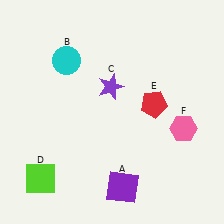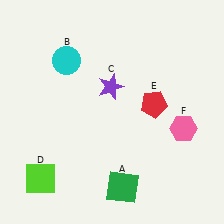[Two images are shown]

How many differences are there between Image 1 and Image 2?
There is 1 difference between the two images.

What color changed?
The square (A) changed from purple in Image 1 to green in Image 2.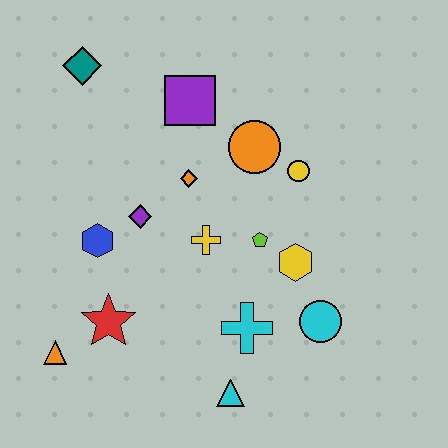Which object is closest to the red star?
The orange triangle is closest to the red star.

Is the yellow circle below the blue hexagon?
No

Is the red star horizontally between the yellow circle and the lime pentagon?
No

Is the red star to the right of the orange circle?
No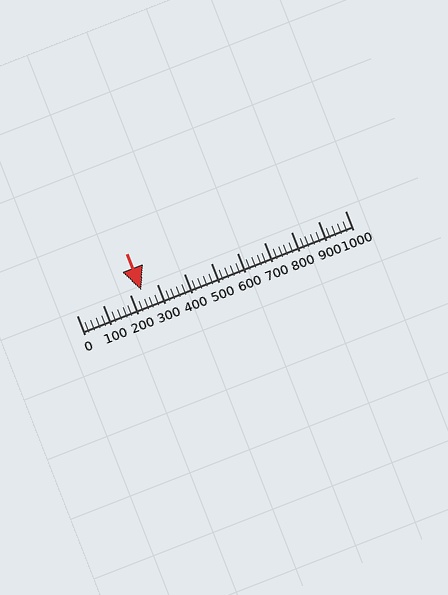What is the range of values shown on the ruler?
The ruler shows values from 0 to 1000.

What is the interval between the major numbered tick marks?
The major tick marks are spaced 100 units apart.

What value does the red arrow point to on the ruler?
The red arrow points to approximately 240.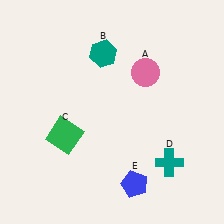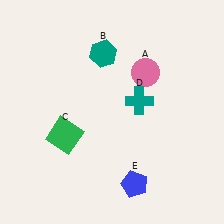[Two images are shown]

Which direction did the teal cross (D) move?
The teal cross (D) moved up.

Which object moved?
The teal cross (D) moved up.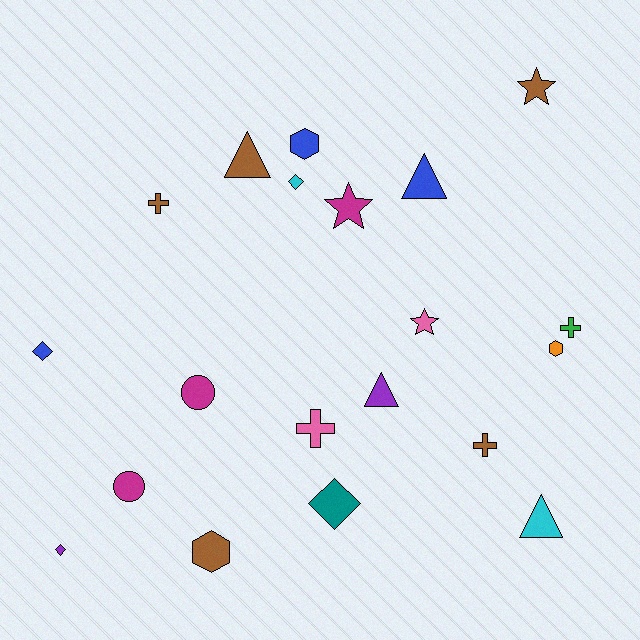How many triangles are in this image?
There are 4 triangles.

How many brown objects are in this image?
There are 5 brown objects.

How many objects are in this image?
There are 20 objects.